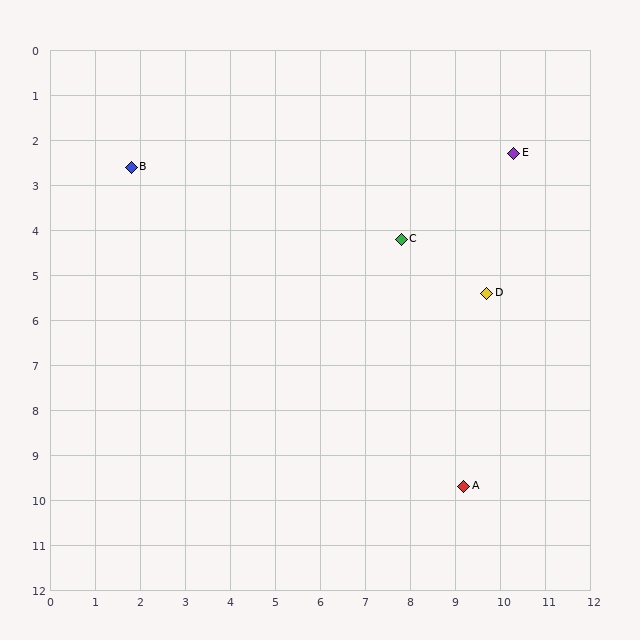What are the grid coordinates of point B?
Point B is at approximately (1.8, 2.6).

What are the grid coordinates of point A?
Point A is at approximately (9.2, 9.7).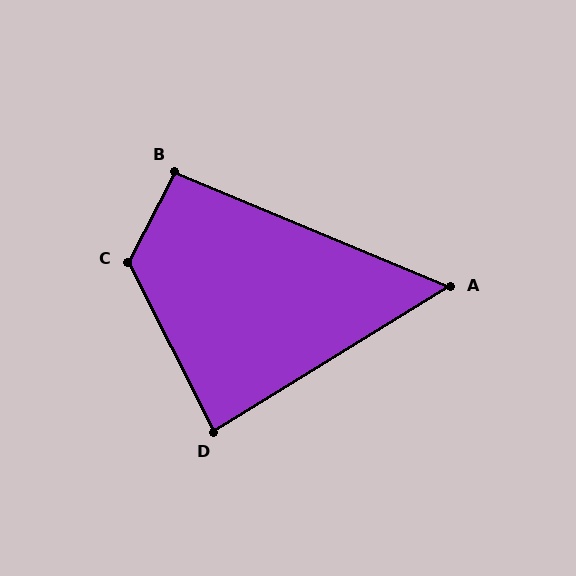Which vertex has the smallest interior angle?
A, at approximately 54 degrees.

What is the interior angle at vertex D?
Approximately 85 degrees (approximately right).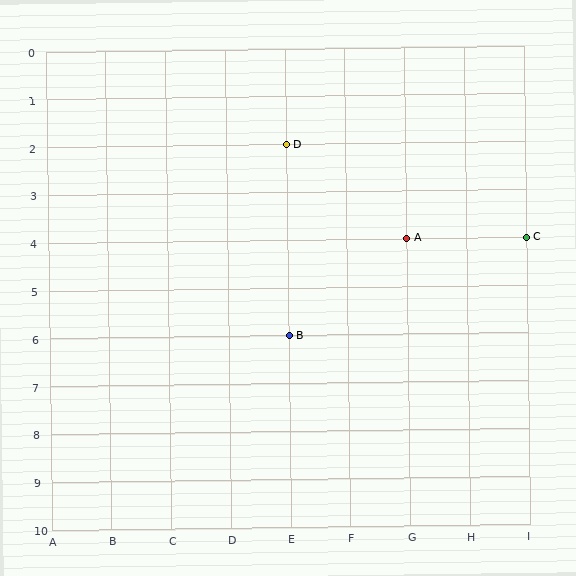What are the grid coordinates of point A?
Point A is at grid coordinates (G, 4).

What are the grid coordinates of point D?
Point D is at grid coordinates (E, 2).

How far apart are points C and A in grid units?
Points C and A are 2 columns apart.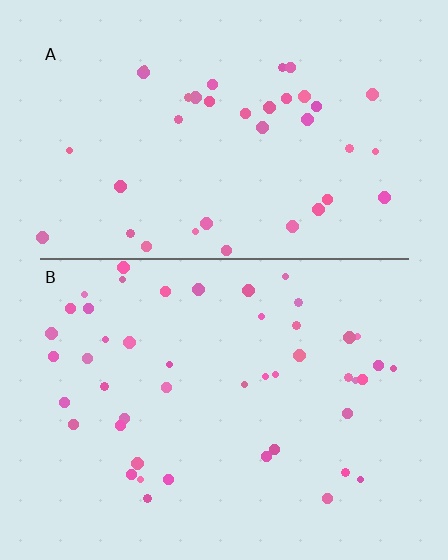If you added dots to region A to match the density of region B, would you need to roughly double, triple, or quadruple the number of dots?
Approximately double.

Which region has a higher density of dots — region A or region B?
B (the bottom).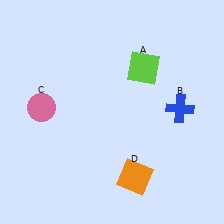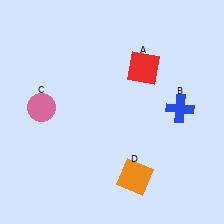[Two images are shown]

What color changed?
The square (A) changed from lime in Image 1 to red in Image 2.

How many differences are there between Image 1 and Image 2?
There is 1 difference between the two images.